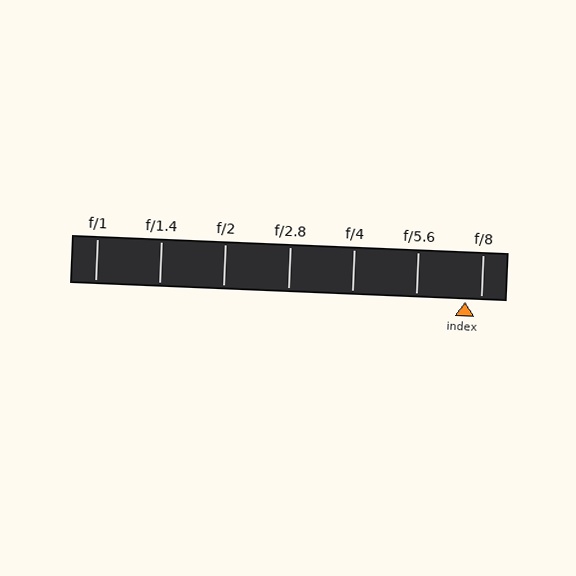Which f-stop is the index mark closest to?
The index mark is closest to f/8.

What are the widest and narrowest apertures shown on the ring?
The widest aperture shown is f/1 and the narrowest is f/8.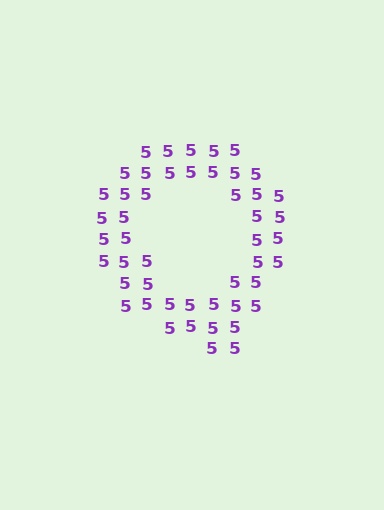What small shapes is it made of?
It is made of small digit 5's.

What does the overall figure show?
The overall figure shows the letter Q.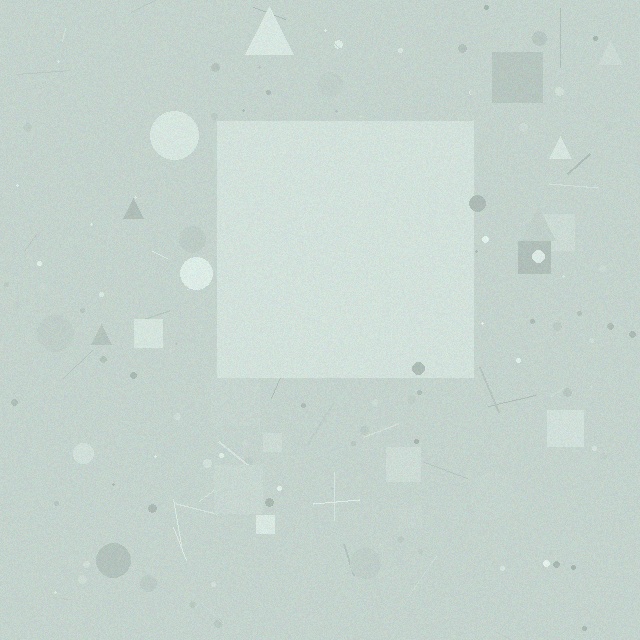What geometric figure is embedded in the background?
A square is embedded in the background.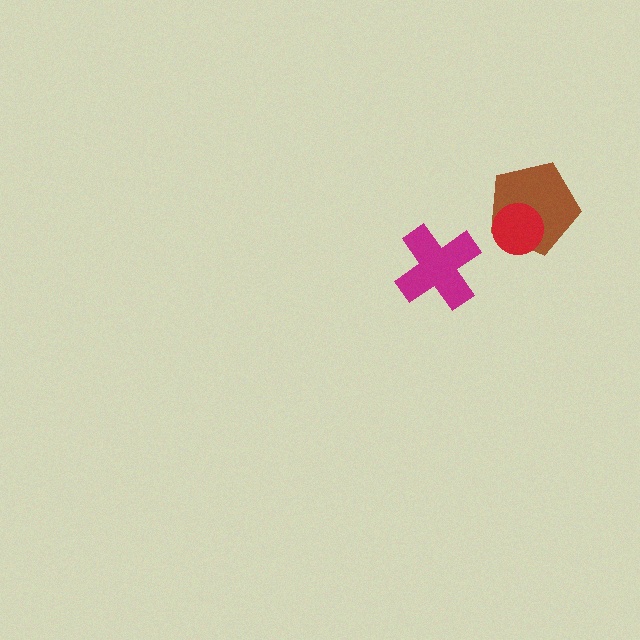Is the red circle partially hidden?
No, no other shape covers it.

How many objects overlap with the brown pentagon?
1 object overlaps with the brown pentagon.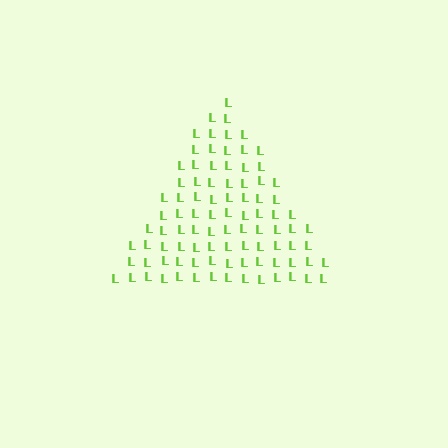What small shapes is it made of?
It is made of small letter L's.